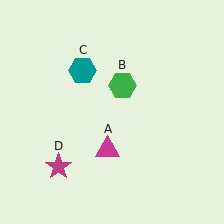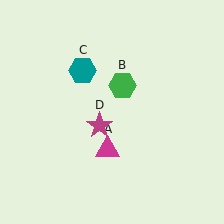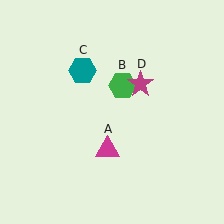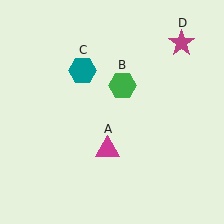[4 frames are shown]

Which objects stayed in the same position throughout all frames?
Magenta triangle (object A) and green hexagon (object B) and teal hexagon (object C) remained stationary.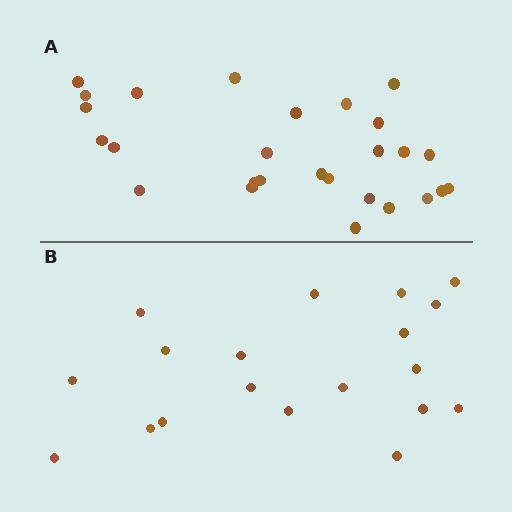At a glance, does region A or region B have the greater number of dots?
Region A (the top region) has more dots.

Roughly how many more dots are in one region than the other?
Region A has roughly 8 or so more dots than region B.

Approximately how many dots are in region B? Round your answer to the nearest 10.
About 20 dots. (The exact count is 19, which rounds to 20.)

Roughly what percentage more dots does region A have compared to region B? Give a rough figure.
About 40% more.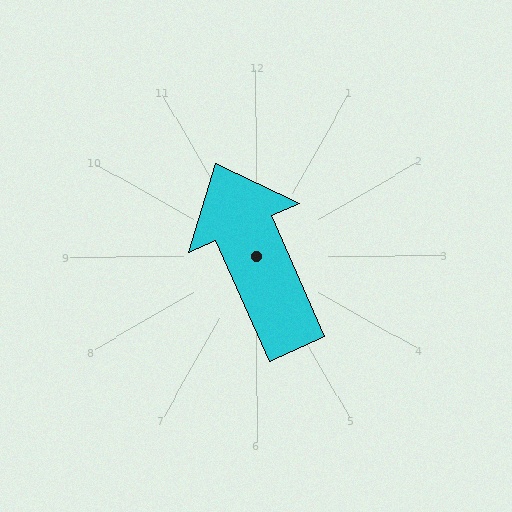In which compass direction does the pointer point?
Northwest.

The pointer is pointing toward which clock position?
Roughly 11 o'clock.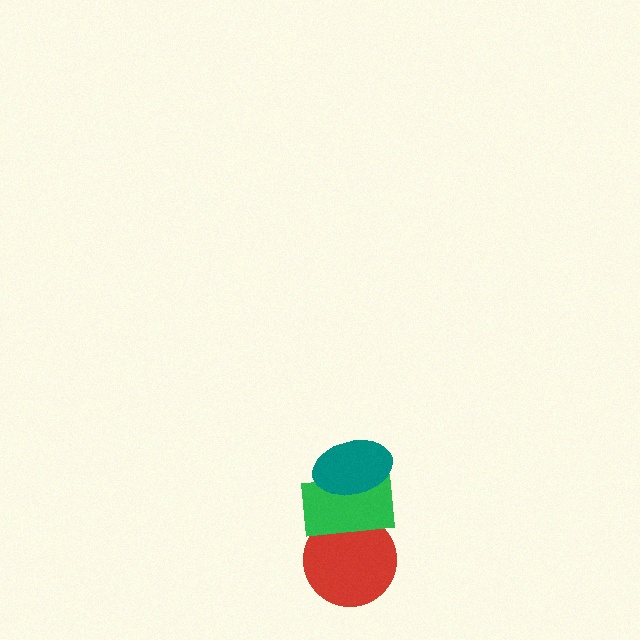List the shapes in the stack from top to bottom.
From top to bottom: the teal ellipse, the green rectangle, the red circle.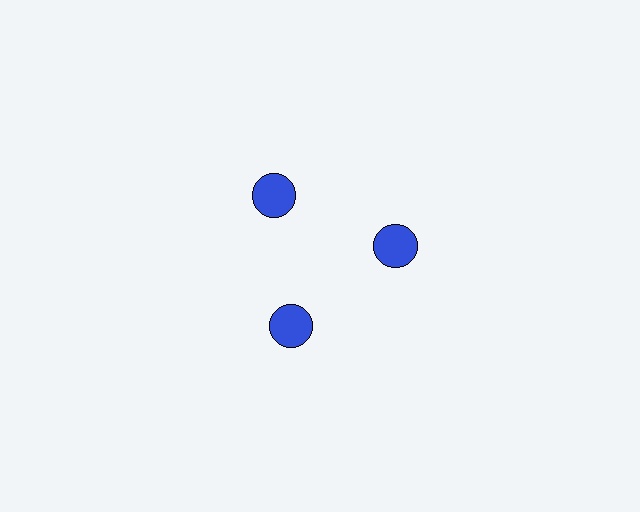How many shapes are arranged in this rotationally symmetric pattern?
There are 3 shapes, arranged in 3 groups of 1.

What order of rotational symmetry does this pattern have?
This pattern has 3-fold rotational symmetry.